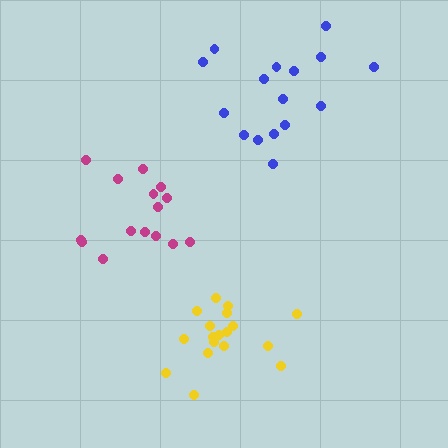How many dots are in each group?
Group 1: 18 dots, Group 2: 15 dots, Group 3: 16 dots (49 total).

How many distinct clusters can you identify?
There are 3 distinct clusters.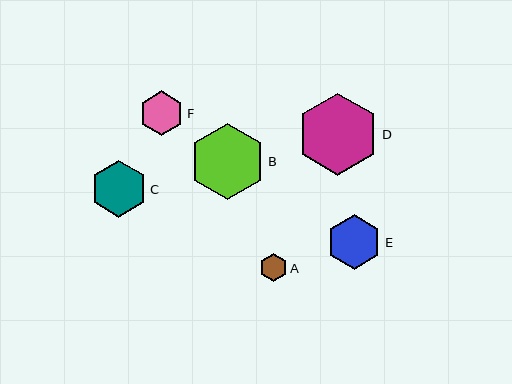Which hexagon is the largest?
Hexagon D is the largest with a size of approximately 82 pixels.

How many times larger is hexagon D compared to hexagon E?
Hexagon D is approximately 1.5 times the size of hexagon E.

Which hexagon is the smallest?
Hexagon A is the smallest with a size of approximately 28 pixels.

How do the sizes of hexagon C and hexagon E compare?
Hexagon C and hexagon E are approximately the same size.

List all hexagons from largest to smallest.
From largest to smallest: D, B, C, E, F, A.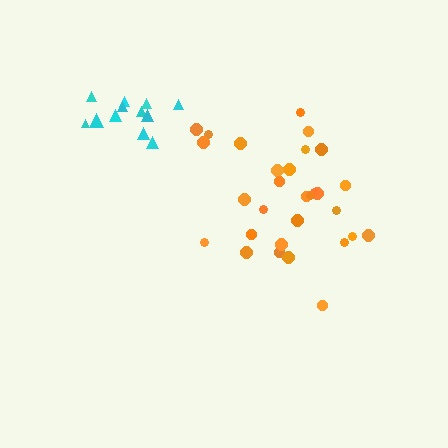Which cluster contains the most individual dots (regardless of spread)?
Orange (30).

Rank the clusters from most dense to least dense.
cyan, orange.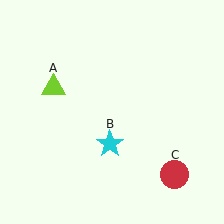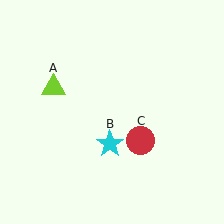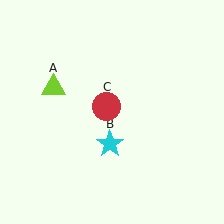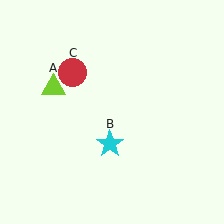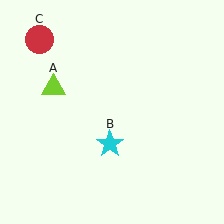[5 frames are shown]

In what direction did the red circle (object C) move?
The red circle (object C) moved up and to the left.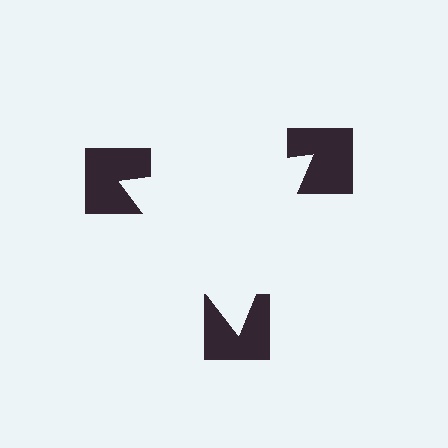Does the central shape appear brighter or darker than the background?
It typically appears slightly brighter than the background, even though no actual brightness change is drawn.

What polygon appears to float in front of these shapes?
An illusory triangle — its edges are inferred from the aligned wedge cuts in the notched squares, not physically drawn.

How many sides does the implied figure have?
3 sides.